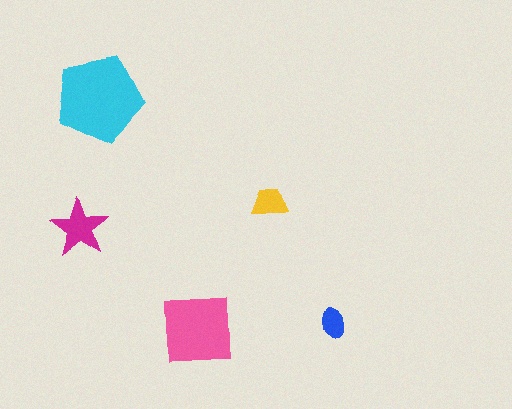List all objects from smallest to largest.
The blue ellipse, the yellow trapezoid, the magenta star, the pink square, the cyan pentagon.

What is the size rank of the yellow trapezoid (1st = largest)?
4th.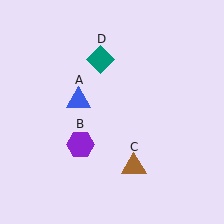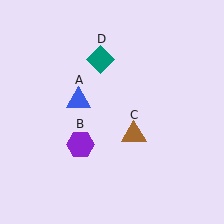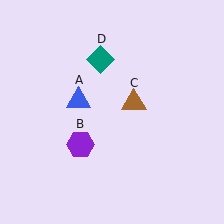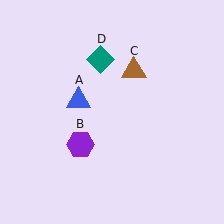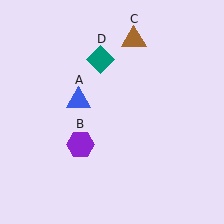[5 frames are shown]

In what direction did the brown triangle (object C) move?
The brown triangle (object C) moved up.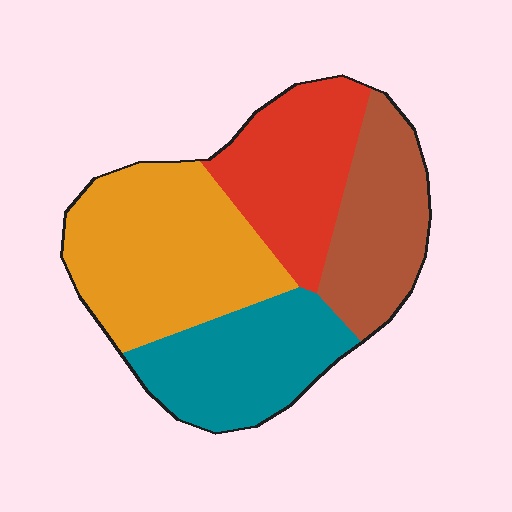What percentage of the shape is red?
Red covers roughly 25% of the shape.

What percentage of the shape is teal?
Teal covers roughly 25% of the shape.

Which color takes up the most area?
Orange, at roughly 35%.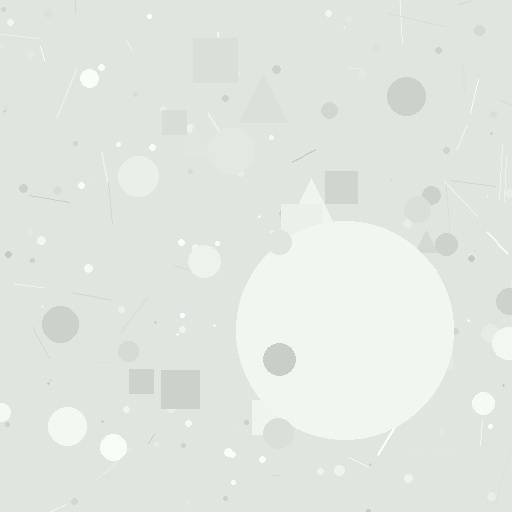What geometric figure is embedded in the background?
A circle is embedded in the background.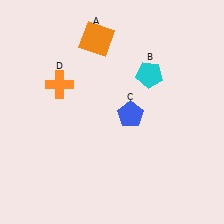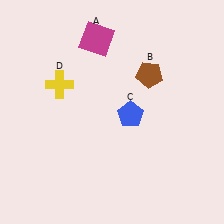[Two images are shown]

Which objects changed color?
A changed from orange to magenta. B changed from cyan to brown. D changed from orange to yellow.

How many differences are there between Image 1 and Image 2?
There are 3 differences between the two images.